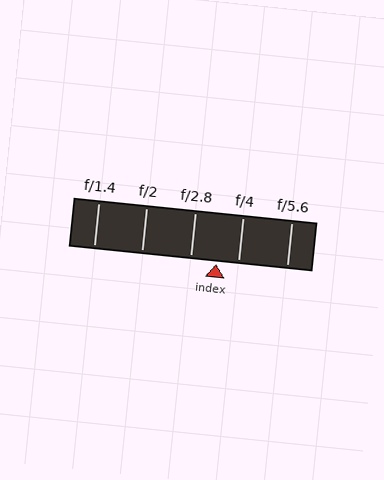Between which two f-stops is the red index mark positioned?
The index mark is between f/2.8 and f/4.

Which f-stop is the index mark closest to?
The index mark is closest to f/4.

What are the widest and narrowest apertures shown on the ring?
The widest aperture shown is f/1.4 and the narrowest is f/5.6.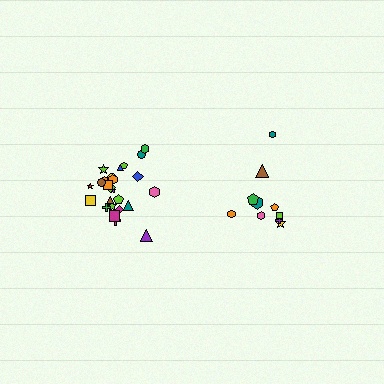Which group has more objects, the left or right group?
The left group.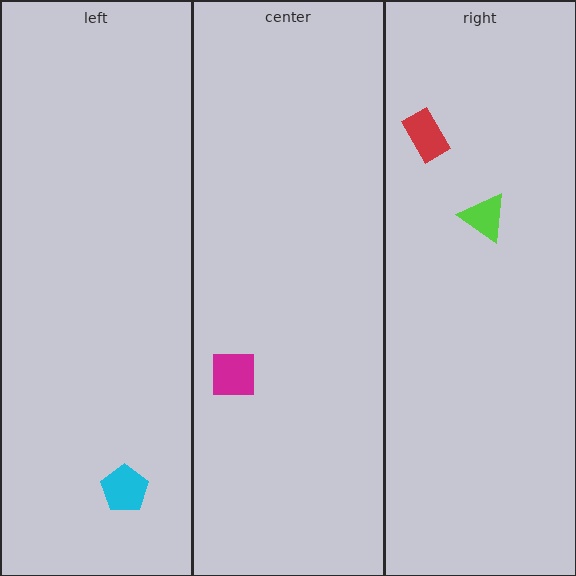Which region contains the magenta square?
The center region.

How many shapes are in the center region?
1.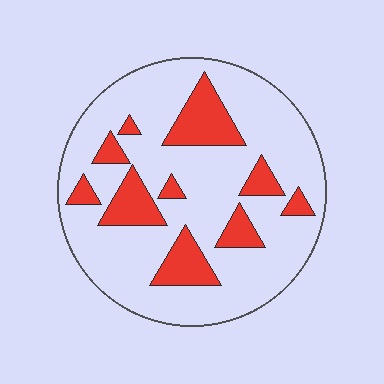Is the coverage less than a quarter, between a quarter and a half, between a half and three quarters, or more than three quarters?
Less than a quarter.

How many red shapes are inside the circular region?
10.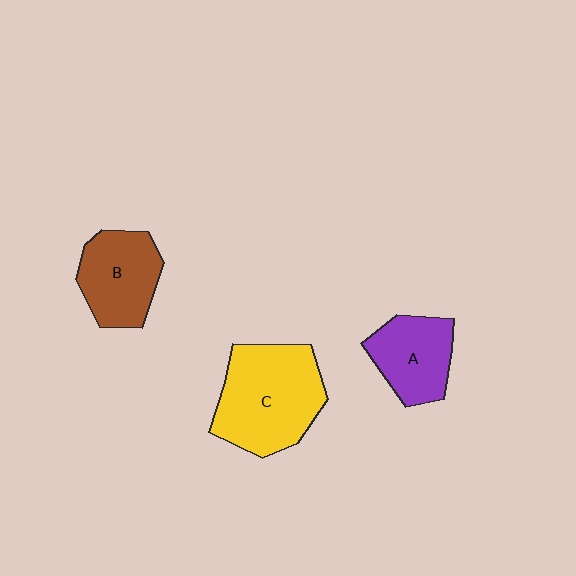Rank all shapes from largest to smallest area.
From largest to smallest: C (yellow), B (brown), A (purple).